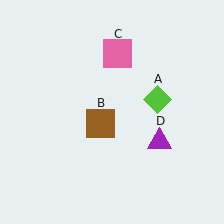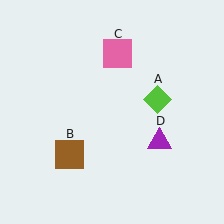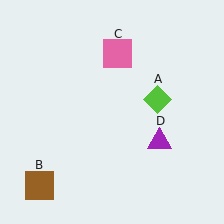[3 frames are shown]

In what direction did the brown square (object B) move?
The brown square (object B) moved down and to the left.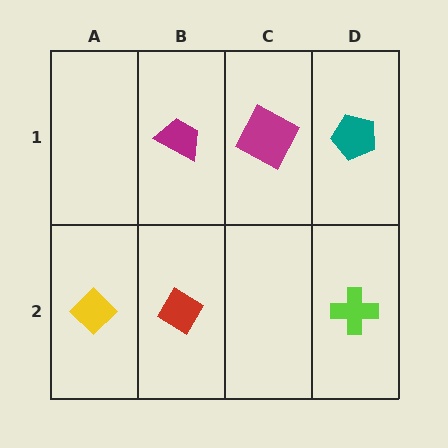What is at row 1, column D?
A teal pentagon.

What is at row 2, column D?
A lime cross.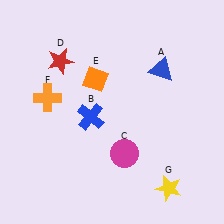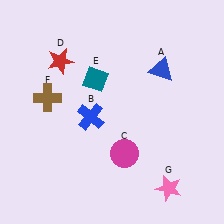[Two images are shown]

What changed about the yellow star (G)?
In Image 1, G is yellow. In Image 2, it changed to pink.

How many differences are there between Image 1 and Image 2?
There are 3 differences between the two images.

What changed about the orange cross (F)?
In Image 1, F is orange. In Image 2, it changed to brown.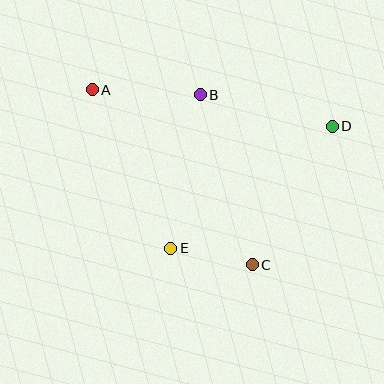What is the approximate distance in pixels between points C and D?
The distance between C and D is approximately 160 pixels.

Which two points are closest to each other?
Points C and E are closest to each other.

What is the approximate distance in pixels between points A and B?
The distance between A and B is approximately 108 pixels.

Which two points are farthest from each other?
Points A and D are farthest from each other.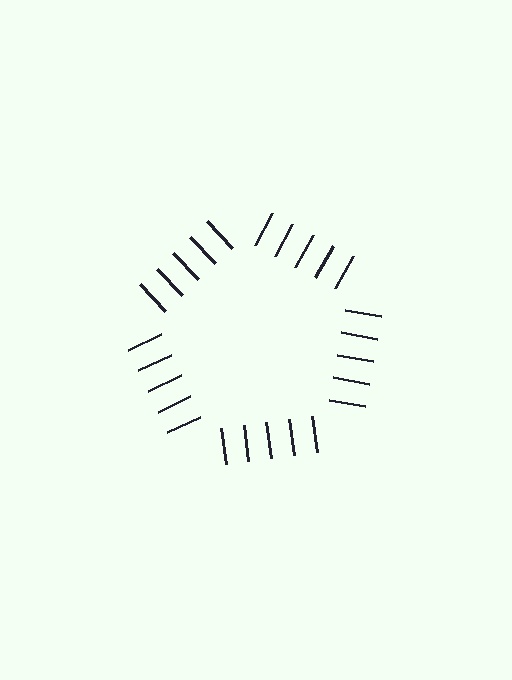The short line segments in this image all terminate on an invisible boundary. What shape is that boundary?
An illusory pentagon — the line segments terminate on its edges but no continuous stroke is drawn.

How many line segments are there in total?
25 — 5 along each of the 5 edges.